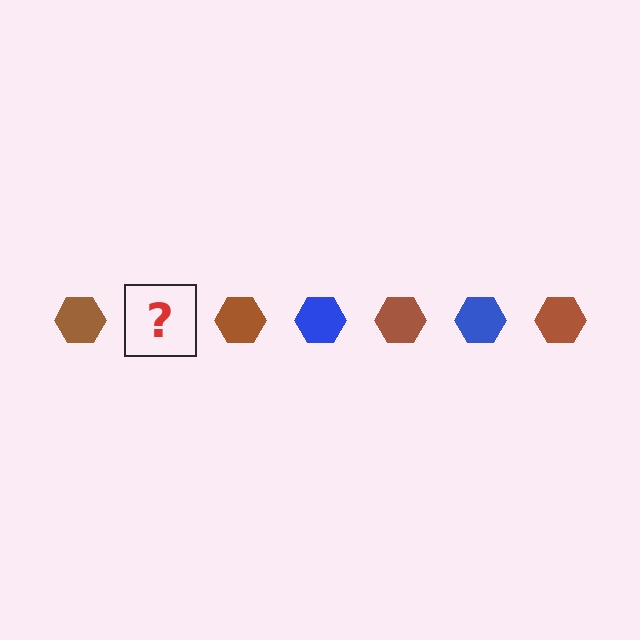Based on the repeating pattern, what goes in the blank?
The blank should be a blue hexagon.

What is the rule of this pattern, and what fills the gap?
The rule is that the pattern cycles through brown, blue hexagons. The gap should be filled with a blue hexagon.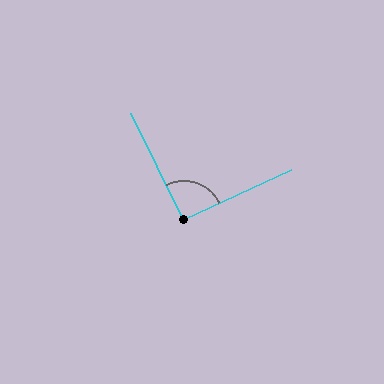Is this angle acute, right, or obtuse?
It is approximately a right angle.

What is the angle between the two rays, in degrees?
Approximately 92 degrees.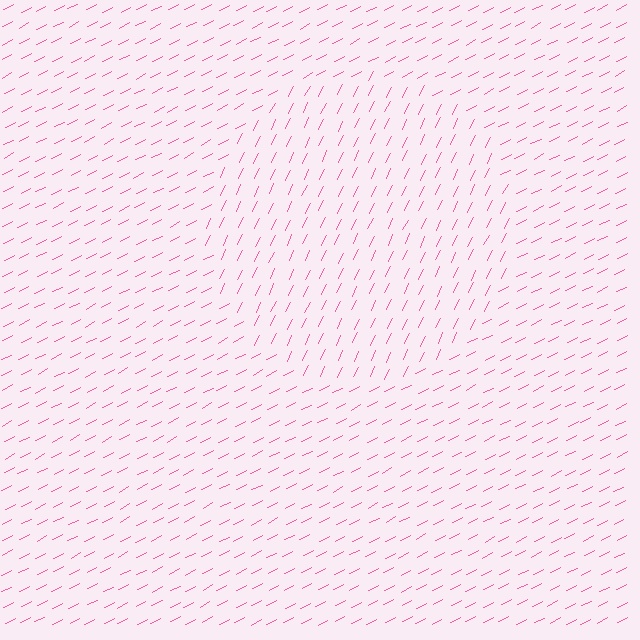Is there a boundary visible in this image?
Yes, there is a texture boundary formed by a change in line orientation.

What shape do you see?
I see a circle.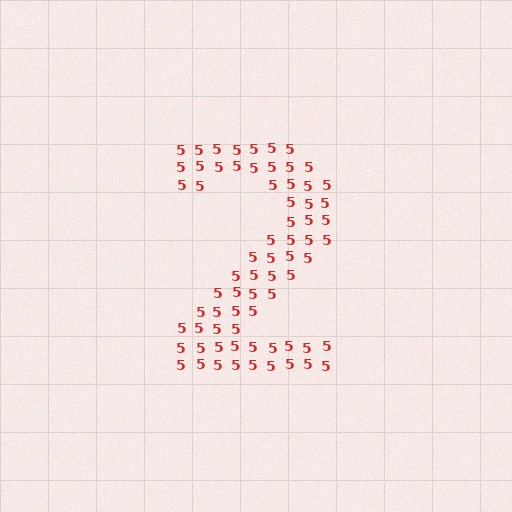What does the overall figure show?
The overall figure shows the digit 2.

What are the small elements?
The small elements are digit 5's.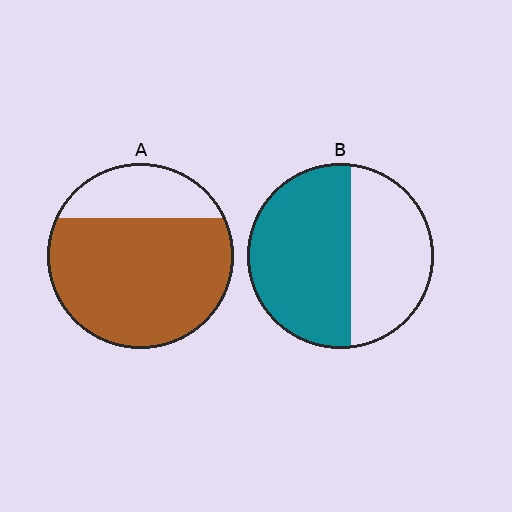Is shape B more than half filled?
Yes.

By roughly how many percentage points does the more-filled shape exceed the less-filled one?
By roughly 20 percentage points (A over B).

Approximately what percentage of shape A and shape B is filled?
A is approximately 75% and B is approximately 55%.